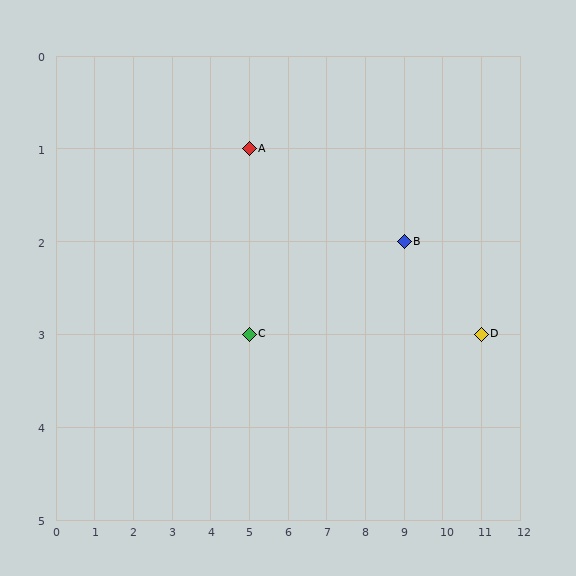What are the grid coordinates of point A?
Point A is at grid coordinates (5, 1).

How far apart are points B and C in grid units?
Points B and C are 4 columns and 1 row apart (about 4.1 grid units diagonally).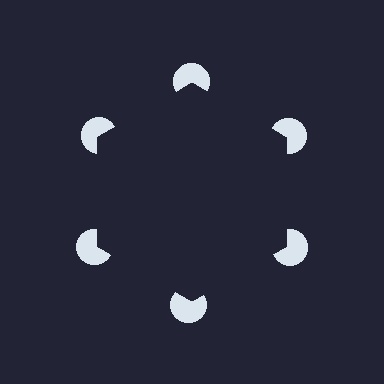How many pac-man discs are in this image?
There are 6 — one at each vertex of the illusory hexagon.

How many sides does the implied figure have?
6 sides.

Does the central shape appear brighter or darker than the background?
It typically appears slightly darker than the background, even though no actual brightness change is drawn.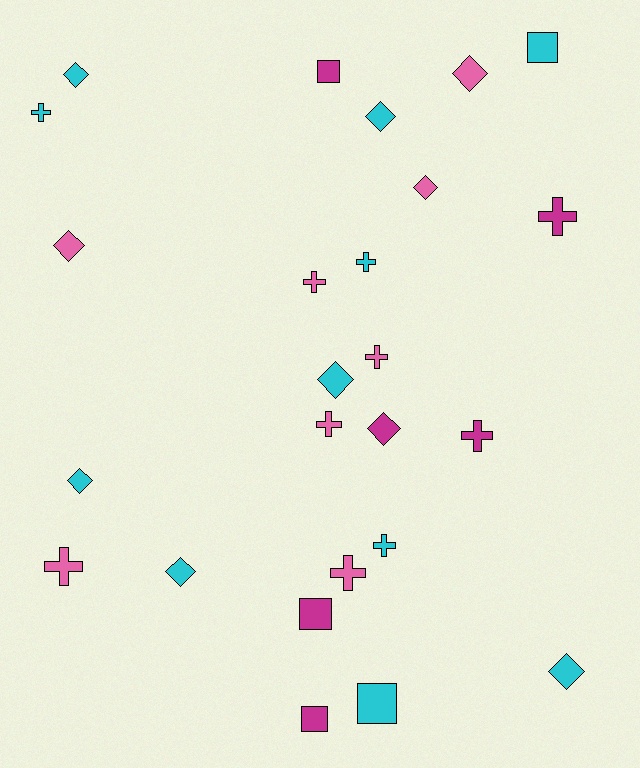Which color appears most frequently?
Cyan, with 11 objects.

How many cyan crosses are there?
There are 3 cyan crosses.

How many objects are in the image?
There are 25 objects.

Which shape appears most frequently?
Cross, with 10 objects.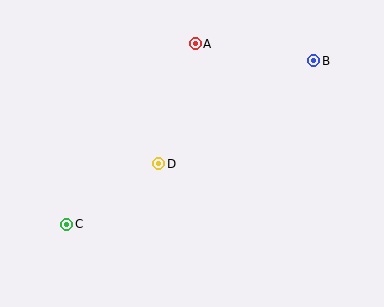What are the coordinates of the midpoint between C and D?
The midpoint between C and D is at (113, 194).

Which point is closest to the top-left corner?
Point A is closest to the top-left corner.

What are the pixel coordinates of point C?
Point C is at (67, 224).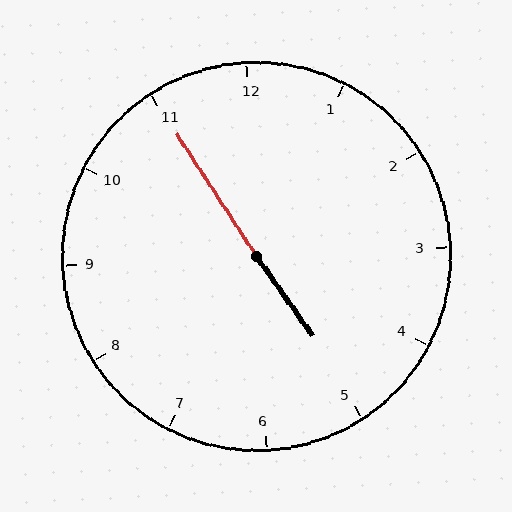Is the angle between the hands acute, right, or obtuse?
It is obtuse.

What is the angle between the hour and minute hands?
Approximately 178 degrees.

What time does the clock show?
4:55.